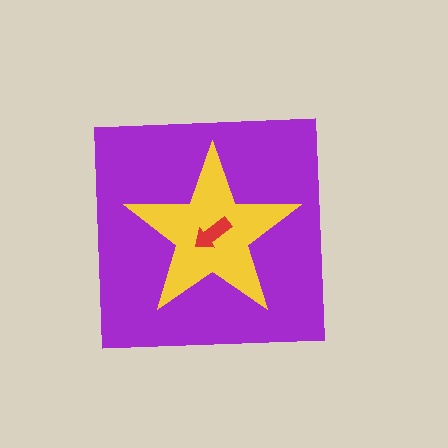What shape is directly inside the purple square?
The yellow star.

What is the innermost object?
The red arrow.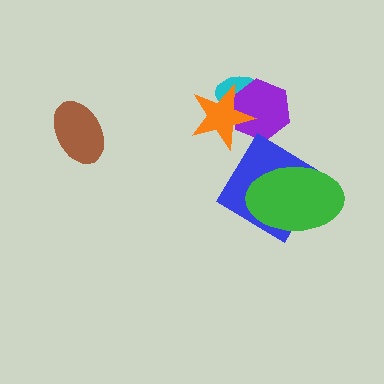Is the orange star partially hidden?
No, no other shape covers it.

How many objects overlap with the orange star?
2 objects overlap with the orange star.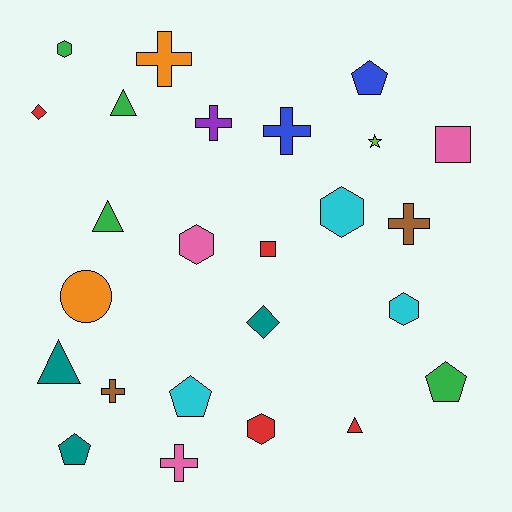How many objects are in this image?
There are 25 objects.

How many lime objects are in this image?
There is 1 lime object.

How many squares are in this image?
There are 2 squares.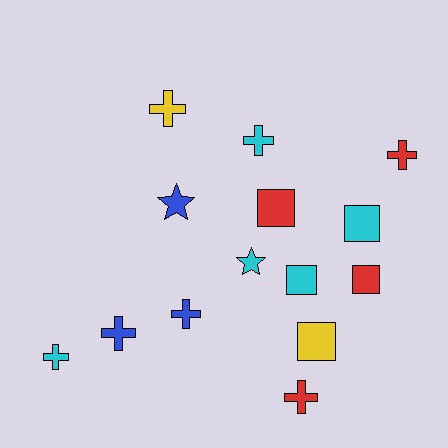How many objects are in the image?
There are 14 objects.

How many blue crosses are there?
There are 2 blue crosses.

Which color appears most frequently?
Cyan, with 5 objects.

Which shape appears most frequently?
Cross, with 7 objects.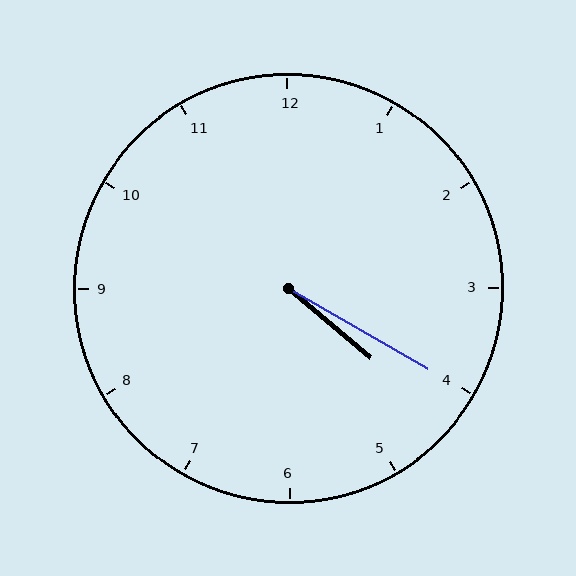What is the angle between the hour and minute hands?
Approximately 10 degrees.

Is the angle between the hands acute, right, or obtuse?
It is acute.